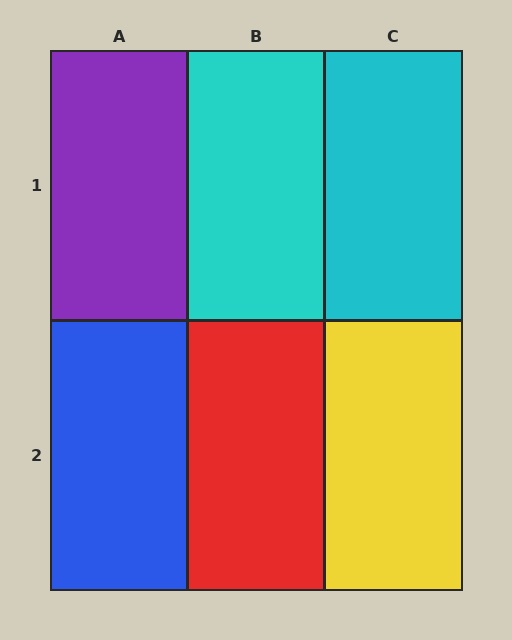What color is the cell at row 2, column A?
Blue.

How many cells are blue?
1 cell is blue.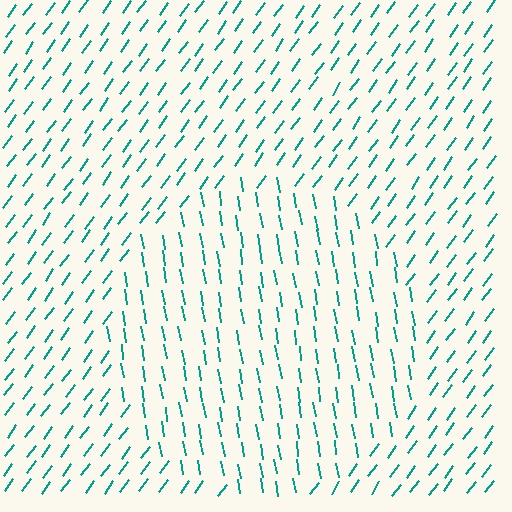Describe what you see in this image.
The image is filled with small teal line segments. A circle region in the image has lines oriented differently from the surrounding lines, creating a visible texture boundary.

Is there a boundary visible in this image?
Yes, there is a texture boundary formed by a change in line orientation.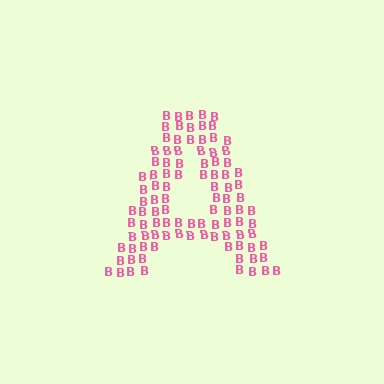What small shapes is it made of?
It is made of small letter B's.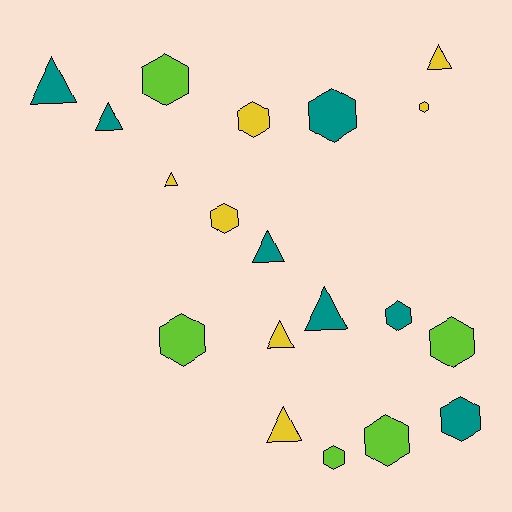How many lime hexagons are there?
There are 5 lime hexagons.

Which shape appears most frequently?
Hexagon, with 11 objects.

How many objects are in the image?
There are 19 objects.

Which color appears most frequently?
Teal, with 7 objects.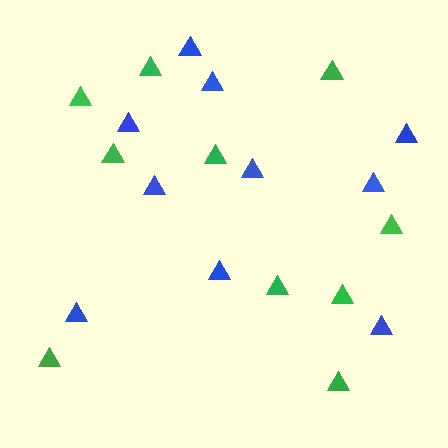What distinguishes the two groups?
There are 2 groups: one group of green triangles (10) and one group of blue triangles (10).